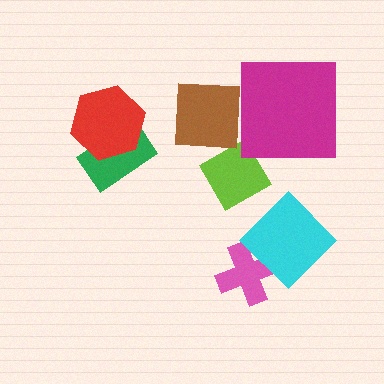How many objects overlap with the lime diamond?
1 object overlaps with the lime diamond.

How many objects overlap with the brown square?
2 objects overlap with the brown square.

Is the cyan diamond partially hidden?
No, no other shape covers it.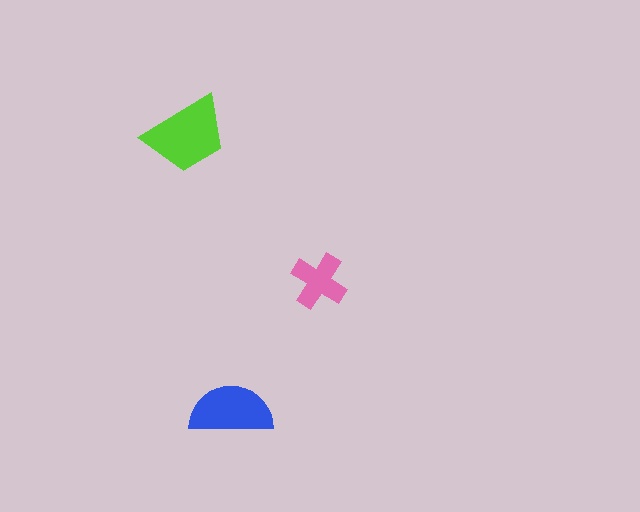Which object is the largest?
The lime trapezoid.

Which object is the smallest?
The pink cross.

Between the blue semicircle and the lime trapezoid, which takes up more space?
The lime trapezoid.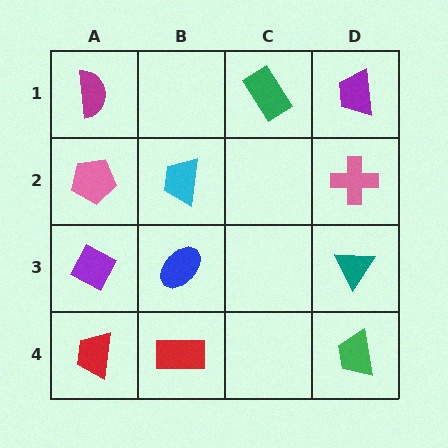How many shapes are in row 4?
3 shapes.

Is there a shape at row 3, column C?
No, that cell is empty.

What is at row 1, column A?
A magenta semicircle.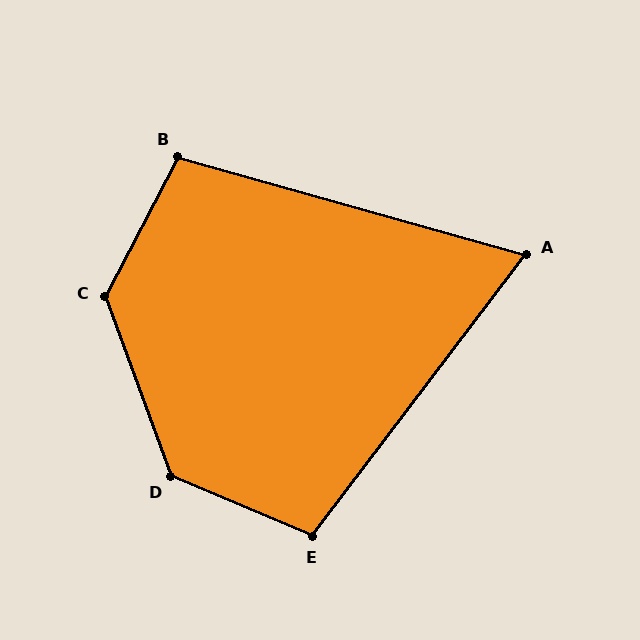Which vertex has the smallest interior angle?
A, at approximately 69 degrees.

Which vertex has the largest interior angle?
D, at approximately 133 degrees.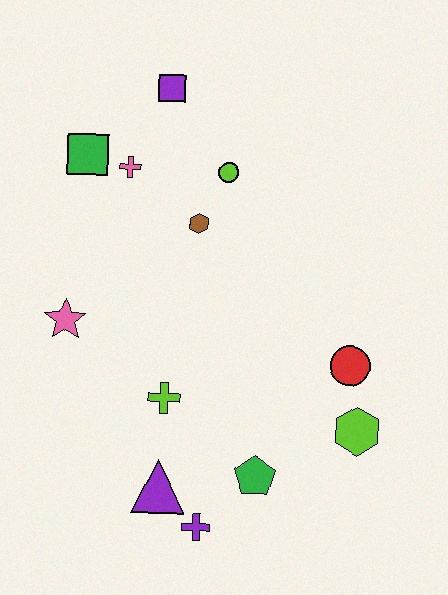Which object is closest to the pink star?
The lime cross is closest to the pink star.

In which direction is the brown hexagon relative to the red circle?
The brown hexagon is to the left of the red circle.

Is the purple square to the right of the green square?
Yes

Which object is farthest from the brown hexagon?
The purple cross is farthest from the brown hexagon.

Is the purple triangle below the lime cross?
Yes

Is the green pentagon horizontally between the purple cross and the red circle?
Yes